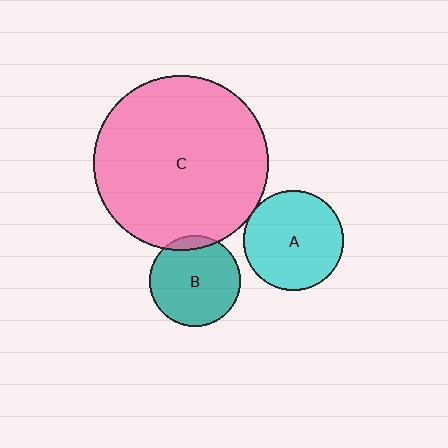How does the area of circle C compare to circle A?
Approximately 3.1 times.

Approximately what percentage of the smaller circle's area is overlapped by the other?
Approximately 10%.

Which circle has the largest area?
Circle C (pink).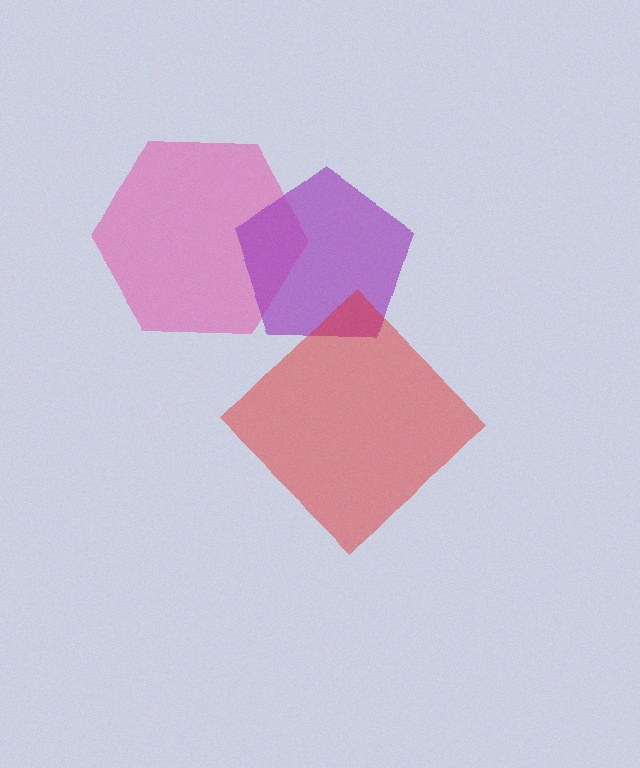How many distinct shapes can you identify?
There are 3 distinct shapes: a pink hexagon, a purple pentagon, a red diamond.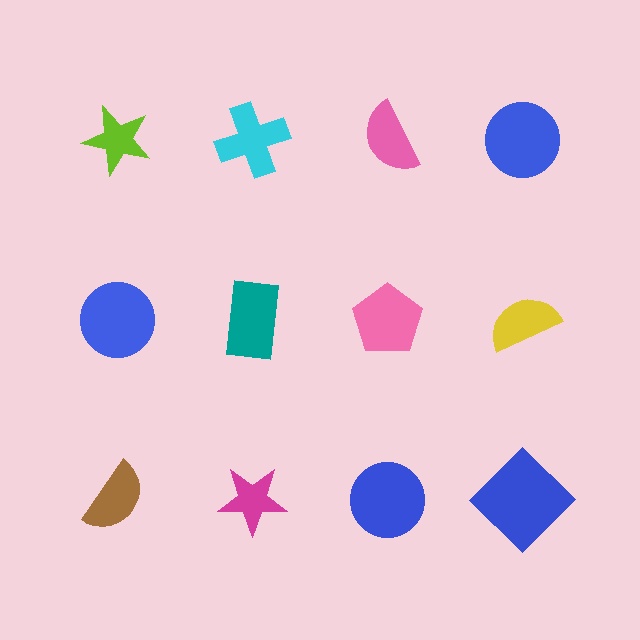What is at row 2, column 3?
A pink pentagon.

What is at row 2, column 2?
A teal rectangle.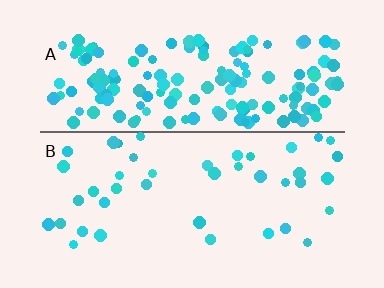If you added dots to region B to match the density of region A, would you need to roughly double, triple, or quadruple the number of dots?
Approximately quadruple.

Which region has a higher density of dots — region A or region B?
A (the top).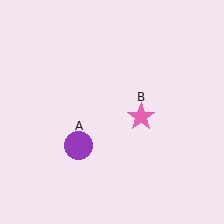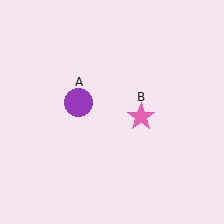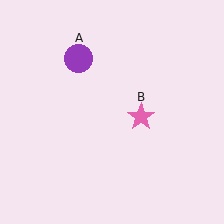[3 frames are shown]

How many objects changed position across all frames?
1 object changed position: purple circle (object A).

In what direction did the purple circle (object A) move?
The purple circle (object A) moved up.